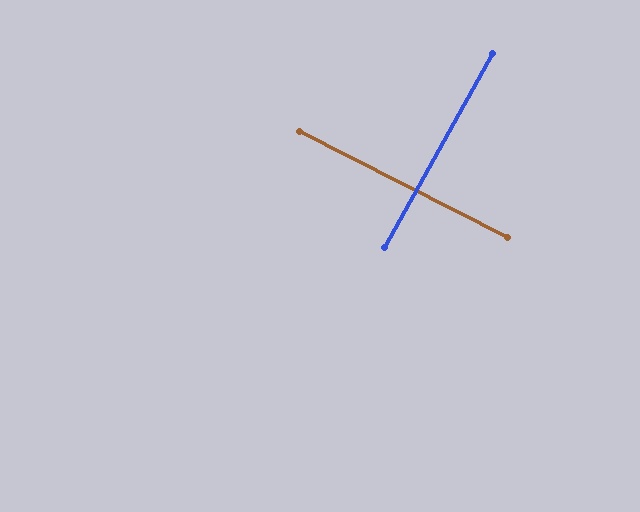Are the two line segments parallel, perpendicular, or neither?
Perpendicular — they meet at approximately 88°.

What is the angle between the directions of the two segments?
Approximately 88 degrees.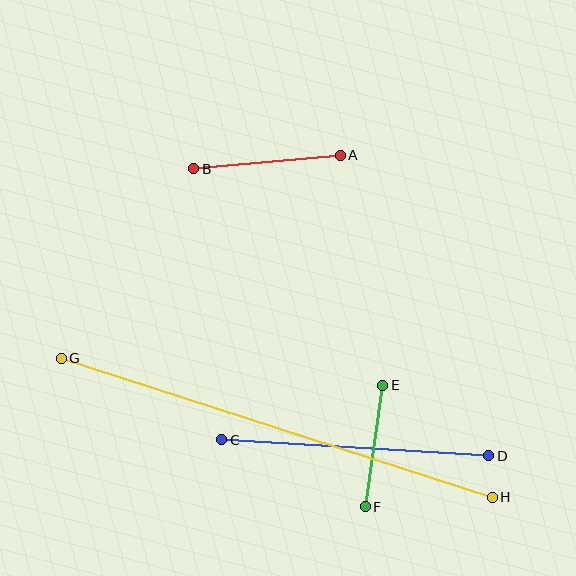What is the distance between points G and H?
The distance is approximately 453 pixels.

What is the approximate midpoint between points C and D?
The midpoint is at approximately (355, 448) pixels.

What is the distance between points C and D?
The distance is approximately 267 pixels.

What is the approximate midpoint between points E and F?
The midpoint is at approximately (374, 446) pixels.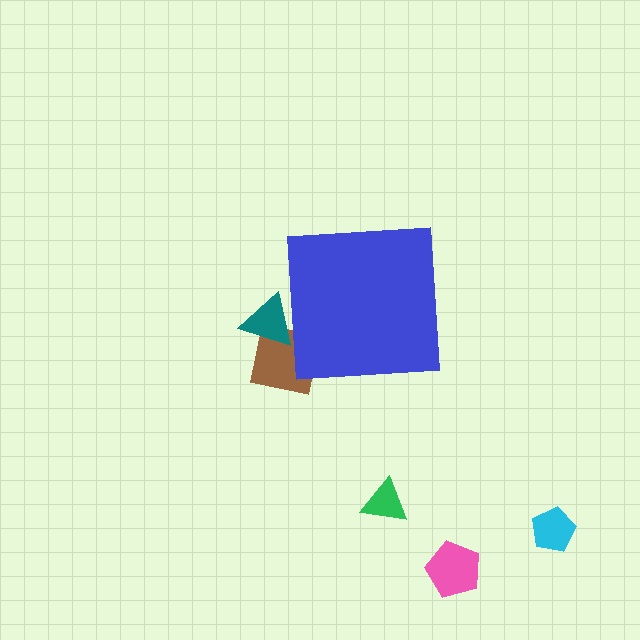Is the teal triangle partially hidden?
Yes, the teal triangle is partially hidden behind the blue square.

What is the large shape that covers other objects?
A blue square.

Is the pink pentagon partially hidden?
No, the pink pentagon is fully visible.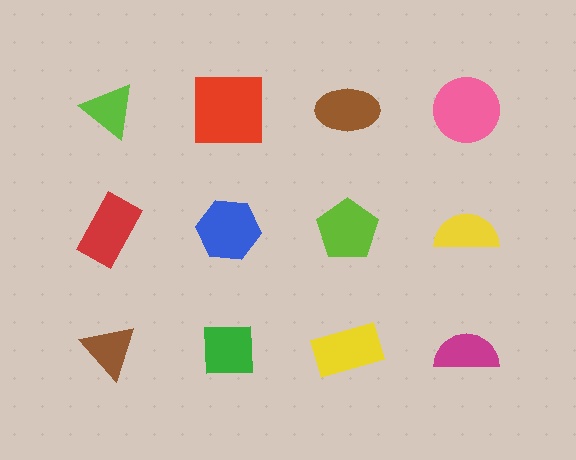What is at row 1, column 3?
A brown ellipse.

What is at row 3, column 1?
A brown triangle.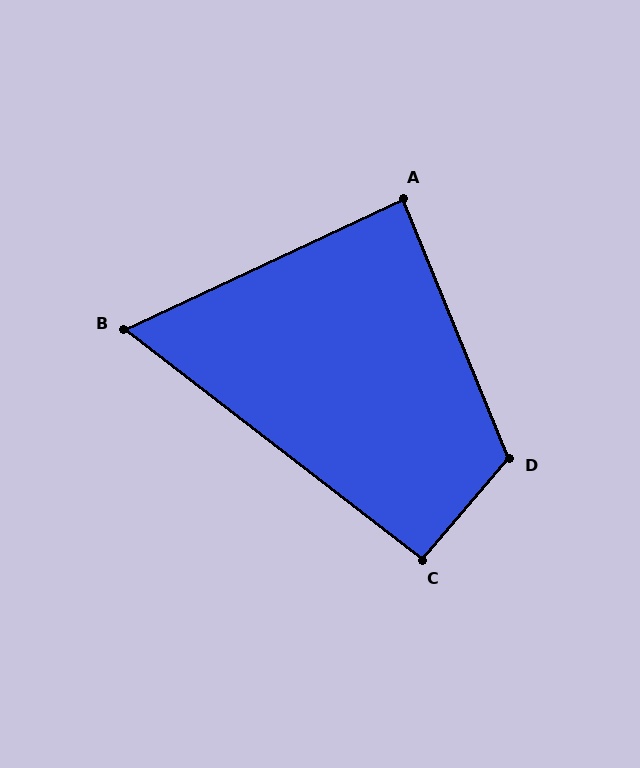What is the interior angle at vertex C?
Approximately 93 degrees (approximately right).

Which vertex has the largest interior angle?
D, at approximately 117 degrees.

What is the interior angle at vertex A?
Approximately 87 degrees (approximately right).